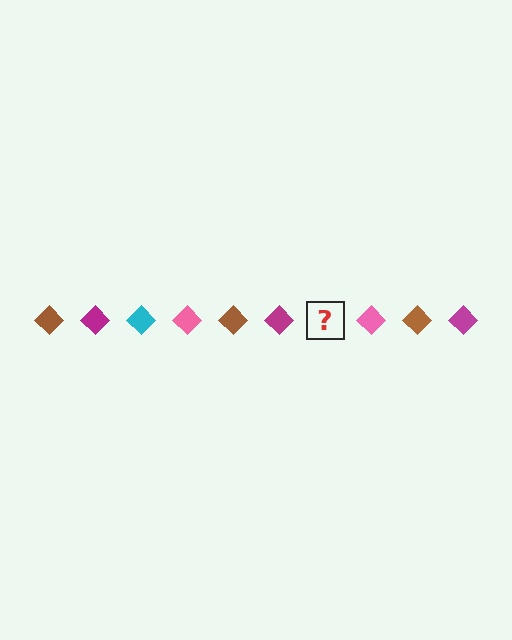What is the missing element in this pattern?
The missing element is a cyan diamond.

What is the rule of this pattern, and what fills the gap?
The rule is that the pattern cycles through brown, magenta, cyan, pink diamonds. The gap should be filled with a cyan diamond.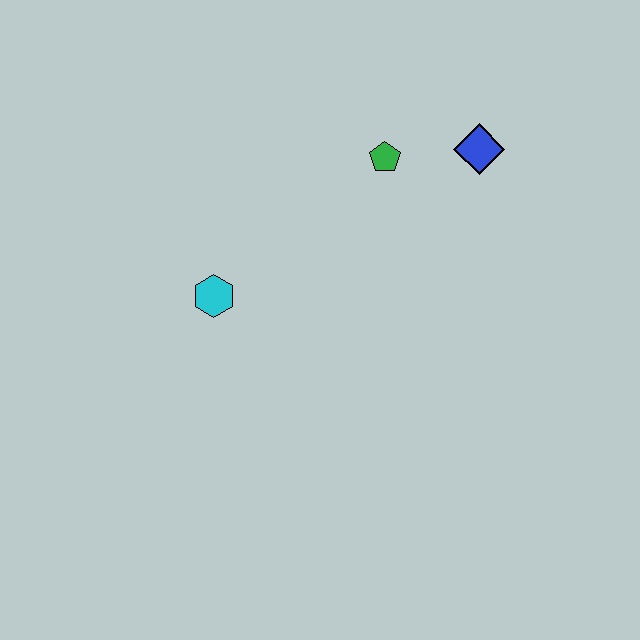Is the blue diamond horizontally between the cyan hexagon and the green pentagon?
No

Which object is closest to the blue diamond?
The green pentagon is closest to the blue diamond.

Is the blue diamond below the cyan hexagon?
No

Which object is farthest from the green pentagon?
The cyan hexagon is farthest from the green pentagon.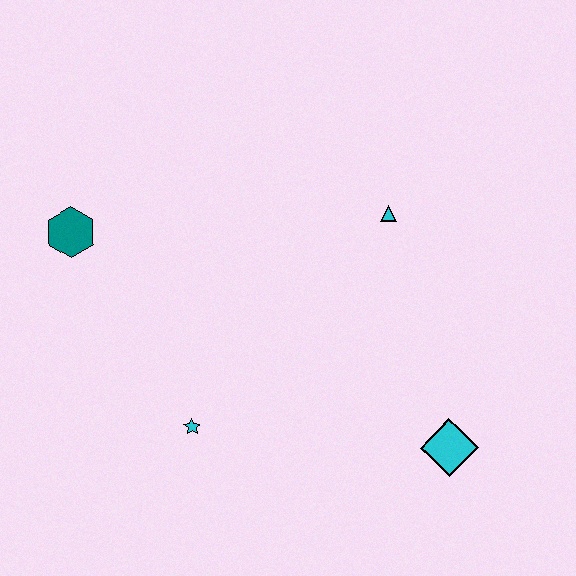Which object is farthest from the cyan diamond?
The teal hexagon is farthest from the cyan diamond.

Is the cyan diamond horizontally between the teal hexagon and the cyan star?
No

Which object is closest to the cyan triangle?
The cyan diamond is closest to the cyan triangle.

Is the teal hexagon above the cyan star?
Yes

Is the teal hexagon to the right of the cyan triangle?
No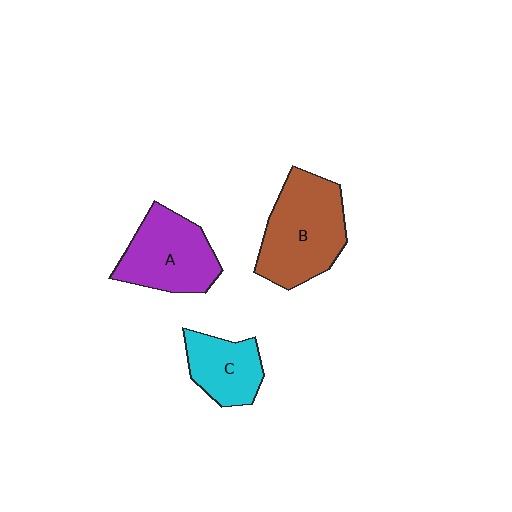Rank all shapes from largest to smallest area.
From largest to smallest: B (brown), A (purple), C (cyan).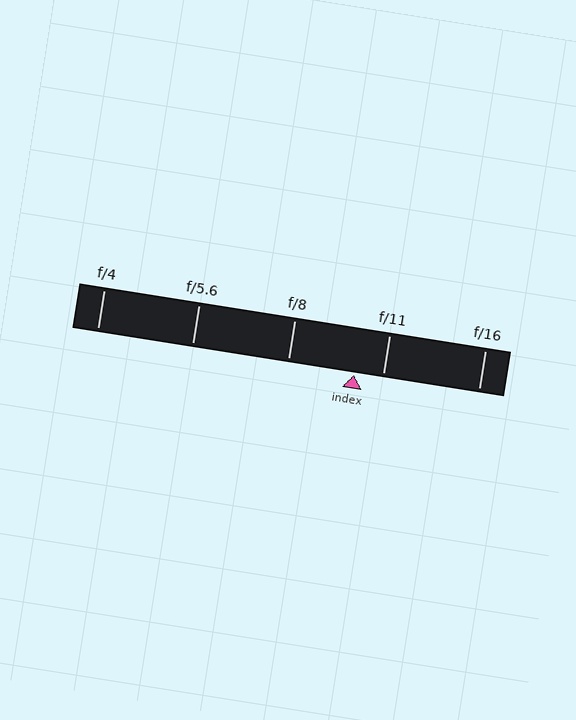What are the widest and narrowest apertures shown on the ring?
The widest aperture shown is f/4 and the narrowest is f/16.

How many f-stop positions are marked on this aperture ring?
There are 5 f-stop positions marked.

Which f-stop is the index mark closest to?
The index mark is closest to f/11.